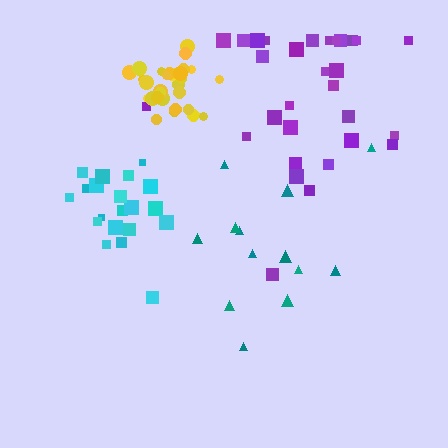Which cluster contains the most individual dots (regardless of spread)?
Yellow (31).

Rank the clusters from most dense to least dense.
yellow, cyan, purple, teal.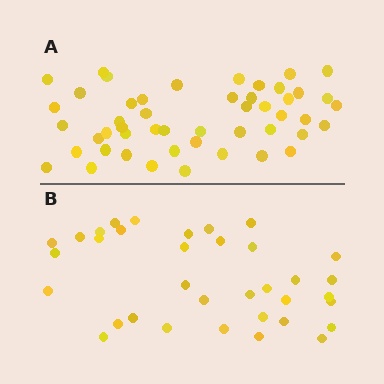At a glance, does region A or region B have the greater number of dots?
Region A (the top region) has more dots.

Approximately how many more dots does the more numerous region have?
Region A has approximately 15 more dots than region B.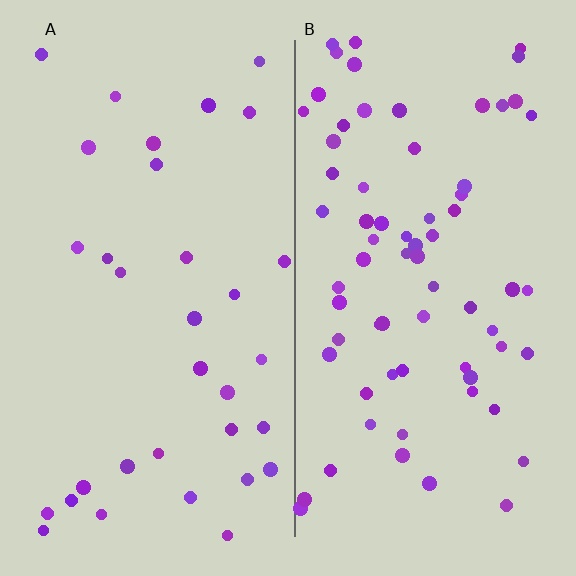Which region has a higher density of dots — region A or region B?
B (the right).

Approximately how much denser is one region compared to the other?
Approximately 2.1× — region B over region A.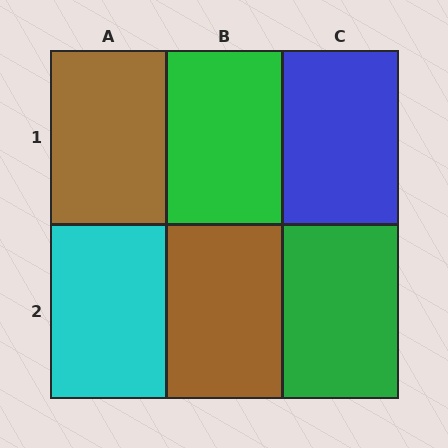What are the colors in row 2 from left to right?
Cyan, brown, green.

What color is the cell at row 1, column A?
Brown.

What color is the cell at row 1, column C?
Blue.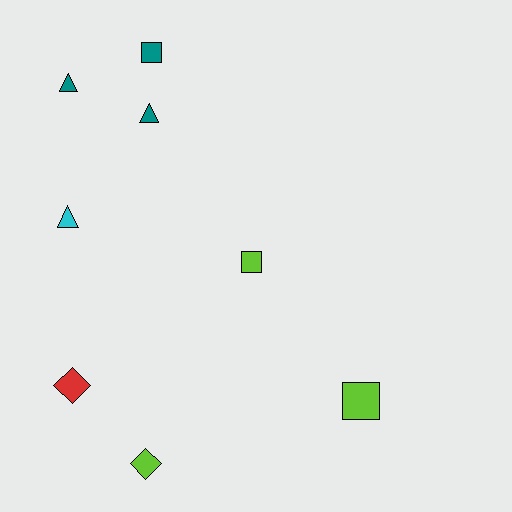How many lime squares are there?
There are 2 lime squares.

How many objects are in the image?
There are 8 objects.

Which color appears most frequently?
Teal, with 3 objects.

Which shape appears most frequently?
Square, with 3 objects.